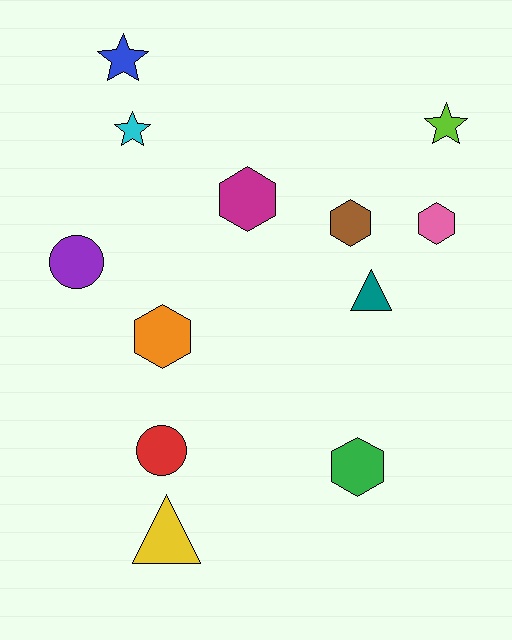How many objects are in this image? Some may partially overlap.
There are 12 objects.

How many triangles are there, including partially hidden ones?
There are 2 triangles.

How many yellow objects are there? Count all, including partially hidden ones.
There is 1 yellow object.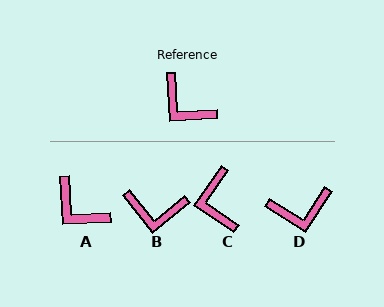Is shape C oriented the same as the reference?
No, it is off by about 38 degrees.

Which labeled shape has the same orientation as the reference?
A.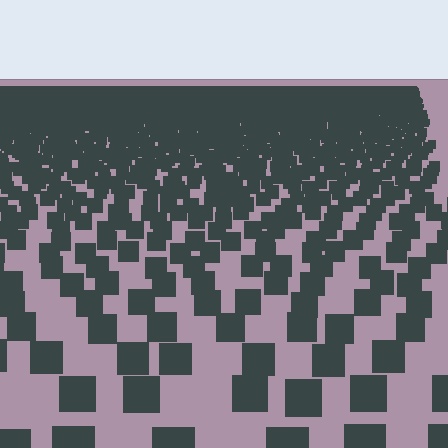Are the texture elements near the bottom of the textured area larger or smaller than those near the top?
Larger. Near the bottom, elements are closer to the viewer and appear at a bigger on-screen size.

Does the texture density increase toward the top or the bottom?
Density increases toward the top.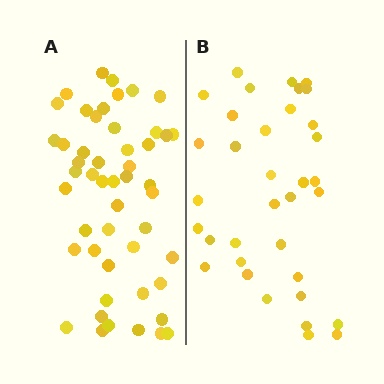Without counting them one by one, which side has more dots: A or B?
Region A (the left region) has more dots.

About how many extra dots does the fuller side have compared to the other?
Region A has approximately 15 more dots than region B.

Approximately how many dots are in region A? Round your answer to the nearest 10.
About 50 dots.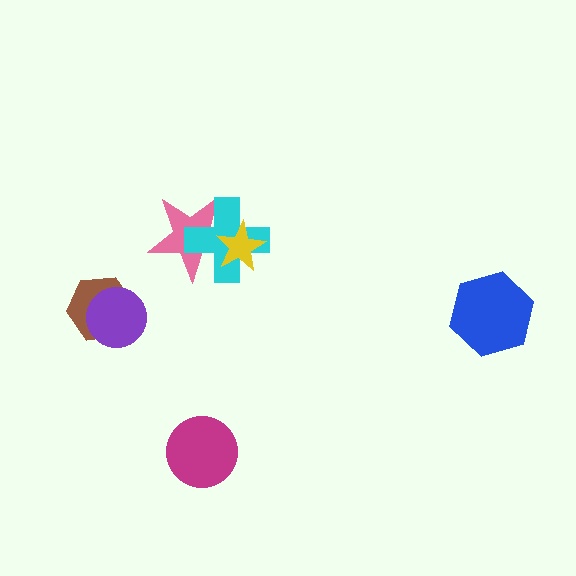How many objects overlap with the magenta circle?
0 objects overlap with the magenta circle.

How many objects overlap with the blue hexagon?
0 objects overlap with the blue hexagon.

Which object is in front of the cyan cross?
The yellow star is in front of the cyan cross.